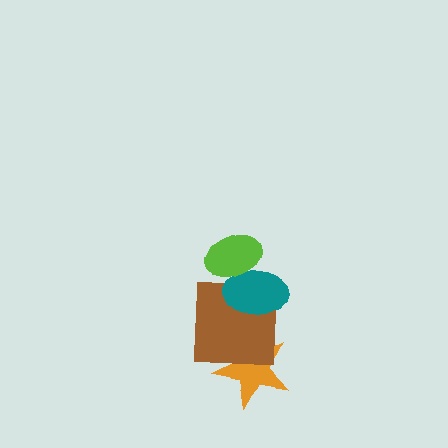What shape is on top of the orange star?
The brown square is on top of the orange star.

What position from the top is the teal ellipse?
The teal ellipse is 2nd from the top.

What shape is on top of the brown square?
The teal ellipse is on top of the brown square.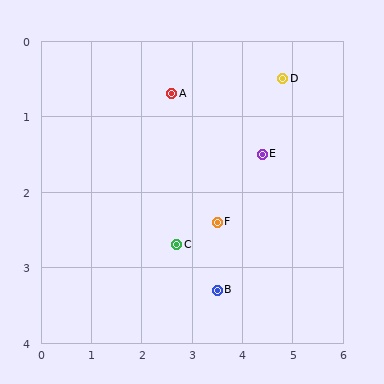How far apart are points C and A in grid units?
Points C and A are about 2.0 grid units apart.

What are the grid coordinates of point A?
Point A is at approximately (2.6, 0.7).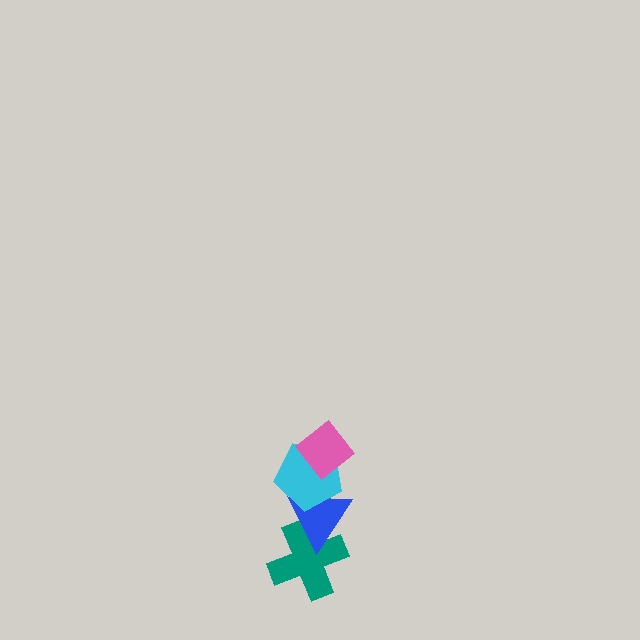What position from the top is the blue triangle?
The blue triangle is 3rd from the top.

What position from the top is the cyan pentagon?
The cyan pentagon is 2nd from the top.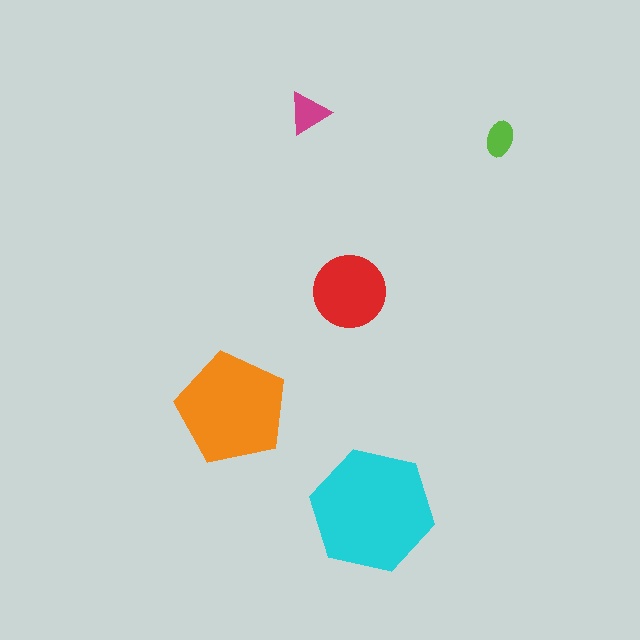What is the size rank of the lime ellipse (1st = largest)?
5th.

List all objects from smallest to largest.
The lime ellipse, the magenta triangle, the red circle, the orange pentagon, the cyan hexagon.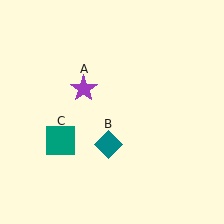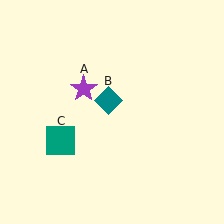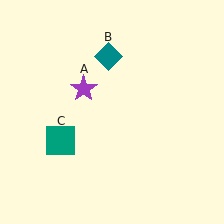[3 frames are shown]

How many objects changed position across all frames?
1 object changed position: teal diamond (object B).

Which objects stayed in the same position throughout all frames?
Purple star (object A) and teal square (object C) remained stationary.